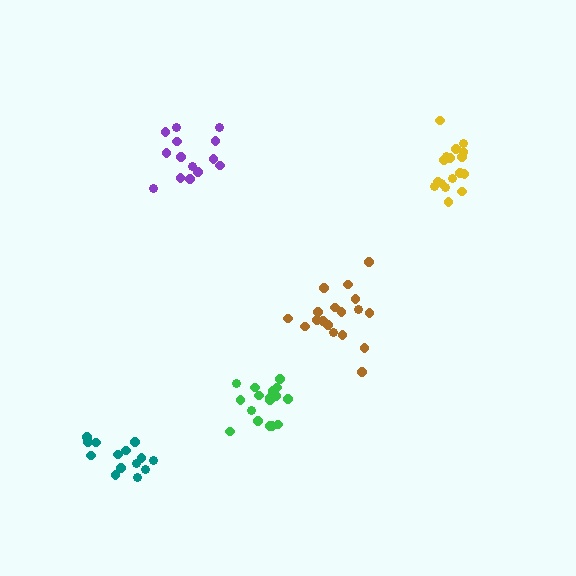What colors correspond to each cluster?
The clusters are colored: yellow, purple, brown, teal, green.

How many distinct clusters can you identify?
There are 5 distinct clusters.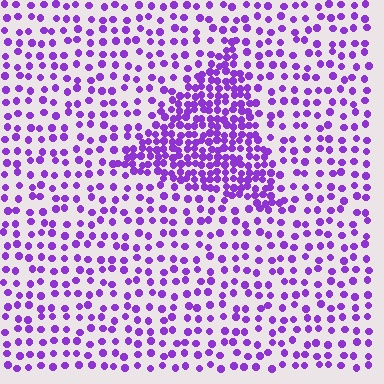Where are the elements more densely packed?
The elements are more densely packed inside the triangle boundary.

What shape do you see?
I see a triangle.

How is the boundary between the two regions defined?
The boundary is defined by a change in element density (approximately 2.5x ratio). All elements are the same color, size, and shape.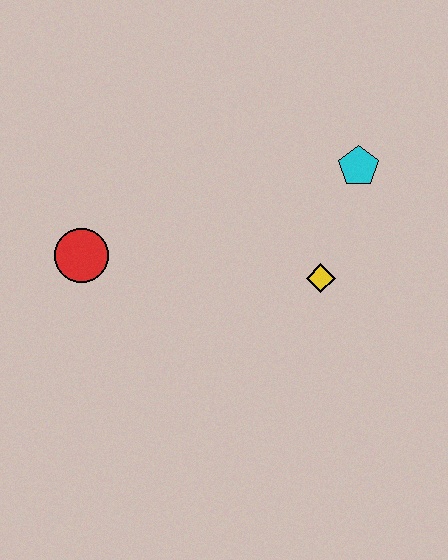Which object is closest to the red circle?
The yellow diamond is closest to the red circle.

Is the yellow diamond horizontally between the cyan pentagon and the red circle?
Yes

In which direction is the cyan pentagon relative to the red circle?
The cyan pentagon is to the right of the red circle.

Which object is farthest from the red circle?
The cyan pentagon is farthest from the red circle.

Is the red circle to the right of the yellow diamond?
No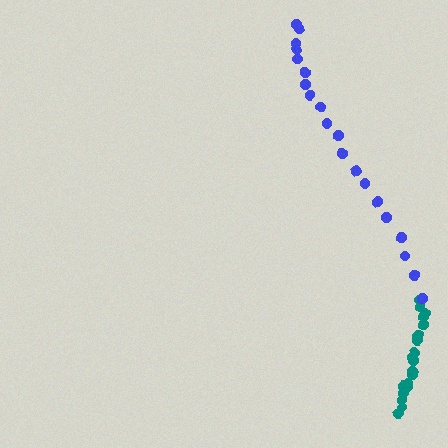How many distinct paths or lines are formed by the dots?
There are 2 distinct paths.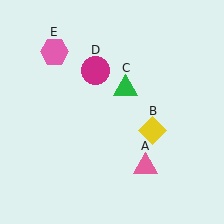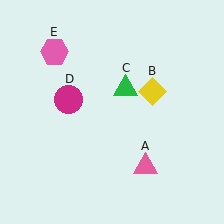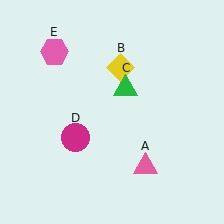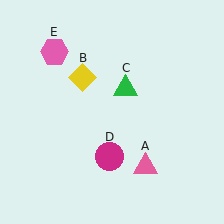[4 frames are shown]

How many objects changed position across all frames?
2 objects changed position: yellow diamond (object B), magenta circle (object D).